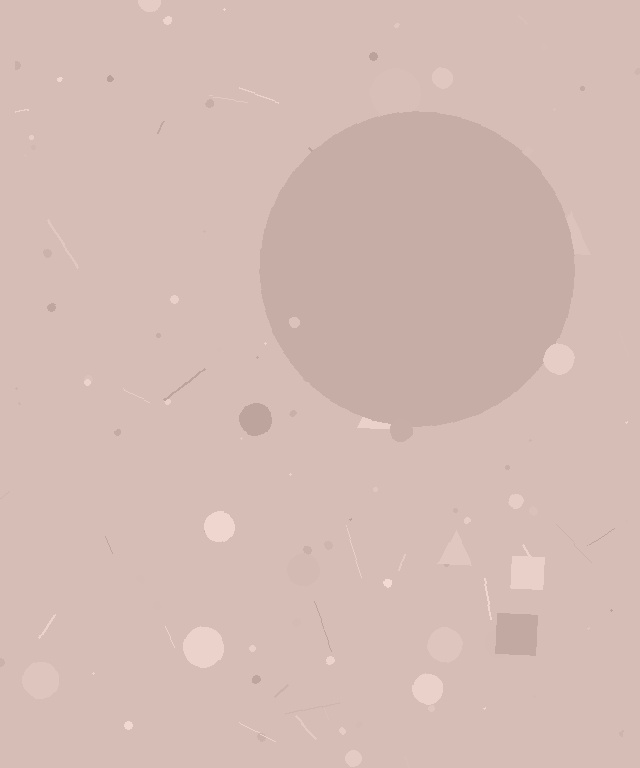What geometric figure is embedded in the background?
A circle is embedded in the background.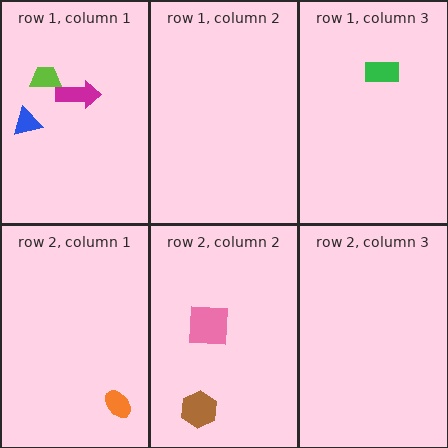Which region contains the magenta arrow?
The row 1, column 1 region.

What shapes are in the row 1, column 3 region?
The green rectangle.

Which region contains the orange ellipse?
The row 2, column 1 region.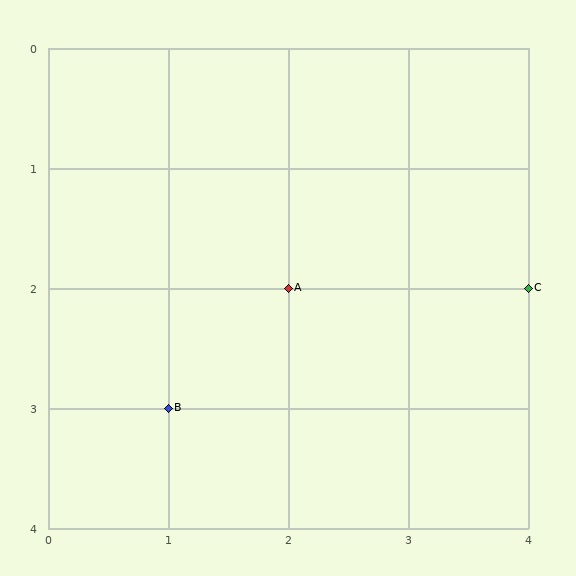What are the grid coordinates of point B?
Point B is at grid coordinates (1, 3).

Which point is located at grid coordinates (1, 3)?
Point B is at (1, 3).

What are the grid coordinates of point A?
Point A is at grid coordinates (2, 2).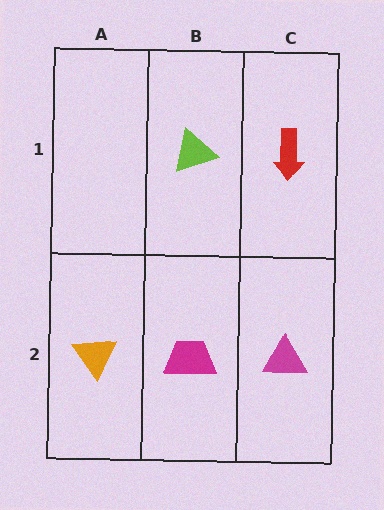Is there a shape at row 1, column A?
No, that cell is empty.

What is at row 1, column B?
A lime triangle.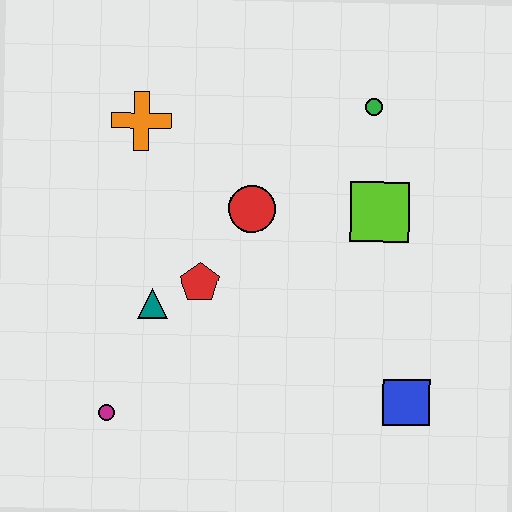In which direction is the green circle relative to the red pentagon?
The green circle is above the red pentagon.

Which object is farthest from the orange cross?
The blue square is farthest from the orange cross.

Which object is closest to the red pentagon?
The teal triangle is closest to the red pentagon.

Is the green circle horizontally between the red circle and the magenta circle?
No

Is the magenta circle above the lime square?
No